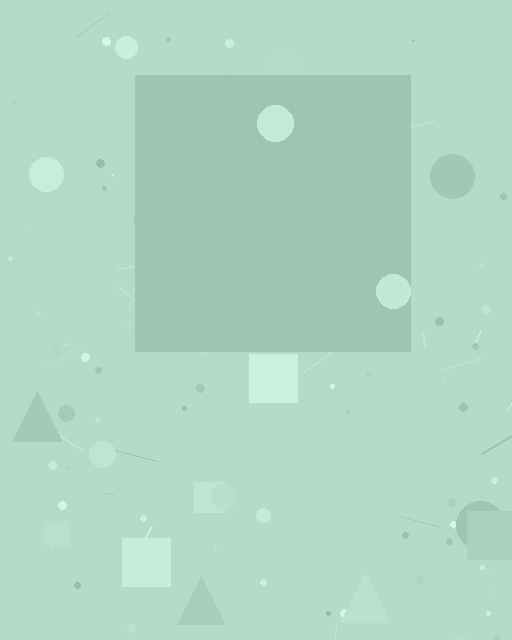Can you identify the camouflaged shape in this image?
The camouflaged shape is a square.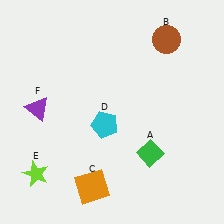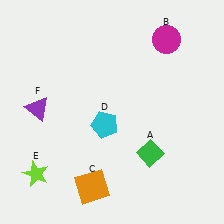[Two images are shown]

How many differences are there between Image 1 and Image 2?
There is 1 difference between the two images.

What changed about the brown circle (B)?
In Image 1, B is brown. In Image 2, it changed to magenta.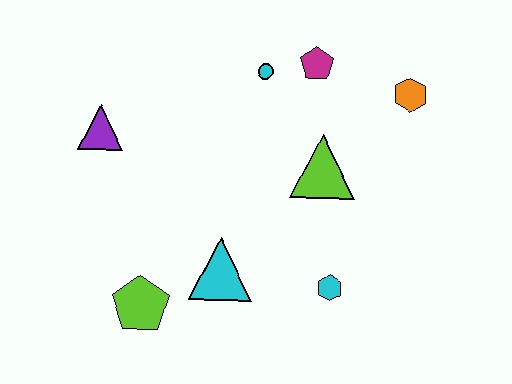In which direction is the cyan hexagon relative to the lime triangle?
The cyan hexagon is below the lime triangle.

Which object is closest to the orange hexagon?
The magenta pentagon is closest to the orange hexagon.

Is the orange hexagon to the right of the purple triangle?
Yes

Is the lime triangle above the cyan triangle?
Yes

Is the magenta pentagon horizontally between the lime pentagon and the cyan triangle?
No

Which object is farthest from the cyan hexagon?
The purple triangle is farthest from the cyan hexagon.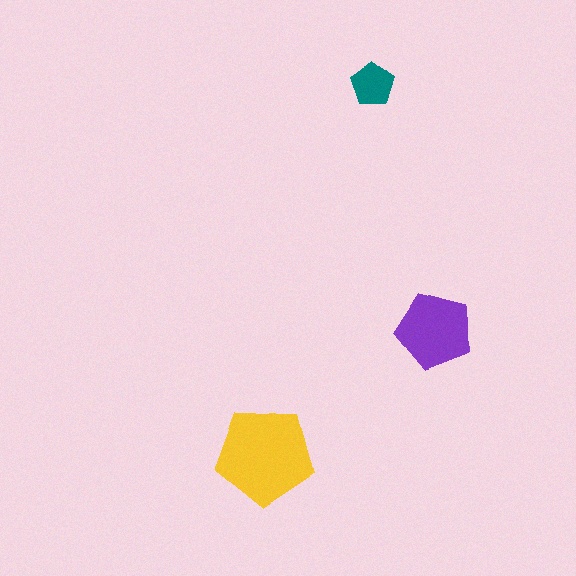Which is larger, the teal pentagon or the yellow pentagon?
The yellow one.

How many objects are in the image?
There are 3 objects in the image.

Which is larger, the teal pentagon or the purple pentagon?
The purple one.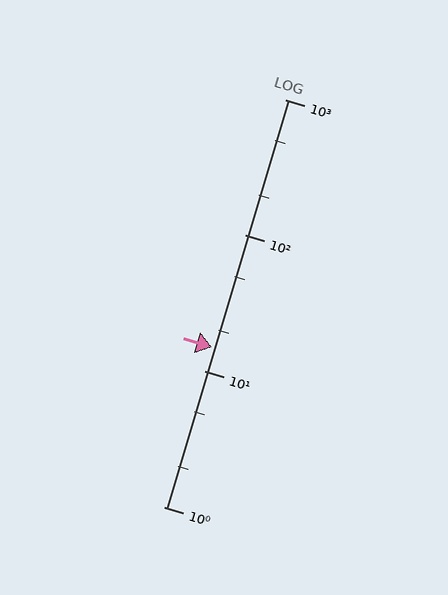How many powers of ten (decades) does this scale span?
The scale spans 3 decades, from 1 to 1000.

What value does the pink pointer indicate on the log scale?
The pointer indicates approximately 15.